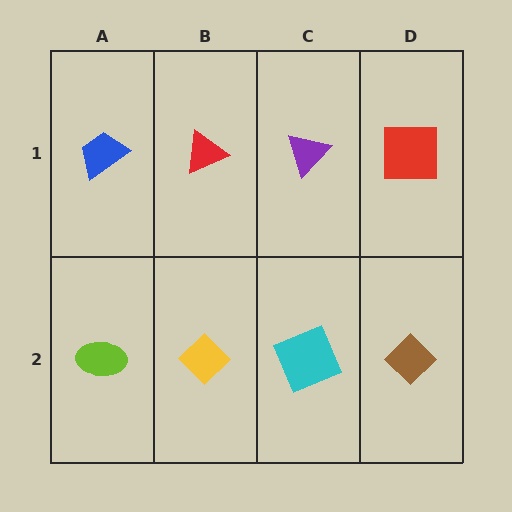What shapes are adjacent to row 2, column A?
A blue trapezoid (row 1, column A), a yellow diamond (row 2, column B).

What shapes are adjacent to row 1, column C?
A cyan square (row 2, column C), a red triangle (row 1, column B), a red square (row 1, column D).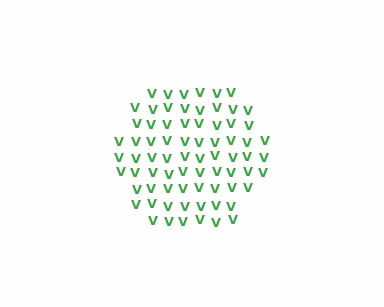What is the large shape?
The large shape is a hexagon.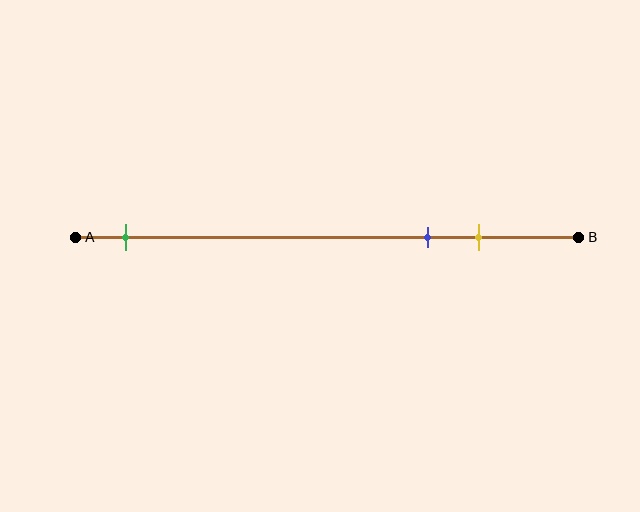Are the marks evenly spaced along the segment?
No, the marks are not evenly spaced.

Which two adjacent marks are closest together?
The blue and yellow marks are the closest adjacent pair.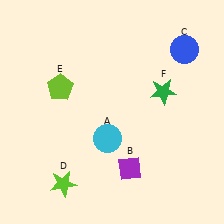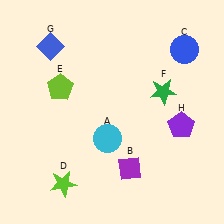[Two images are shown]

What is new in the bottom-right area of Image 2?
A purple pentagon (H) was added in the bottom-right area of Image 2.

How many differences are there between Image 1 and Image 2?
There are 2 differences between the two images.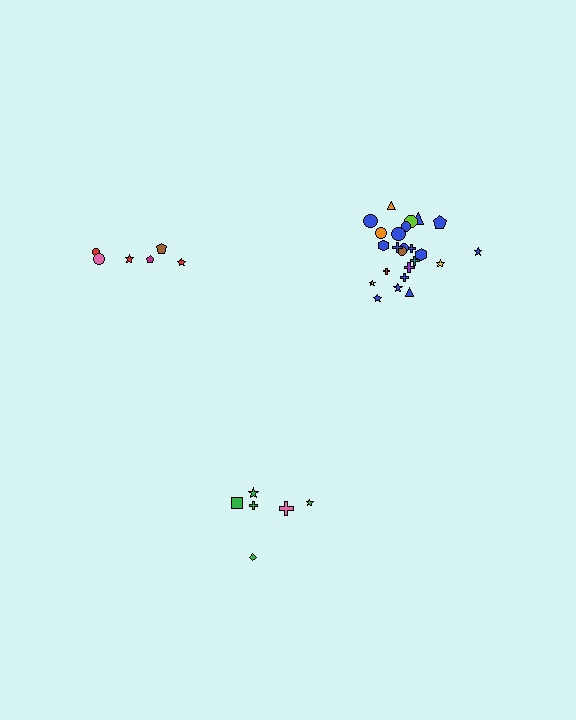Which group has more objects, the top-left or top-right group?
The top-right group.